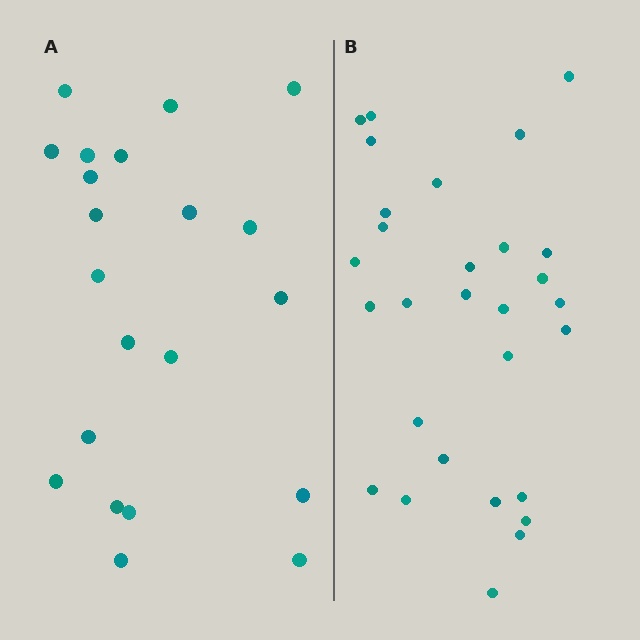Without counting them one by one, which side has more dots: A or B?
Region B (the right region) has more dots.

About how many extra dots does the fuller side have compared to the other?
Region B has roughly 8 or so more dots than region A.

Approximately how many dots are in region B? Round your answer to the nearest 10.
About 30 dots. (The exact count is 29, which rounds to 30.)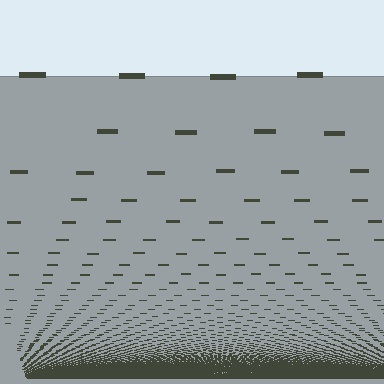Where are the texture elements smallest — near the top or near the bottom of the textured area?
Near the bottom.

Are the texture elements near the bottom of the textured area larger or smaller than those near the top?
Smaller. The gradient is inverted — elements near the bottom are smaller and denser.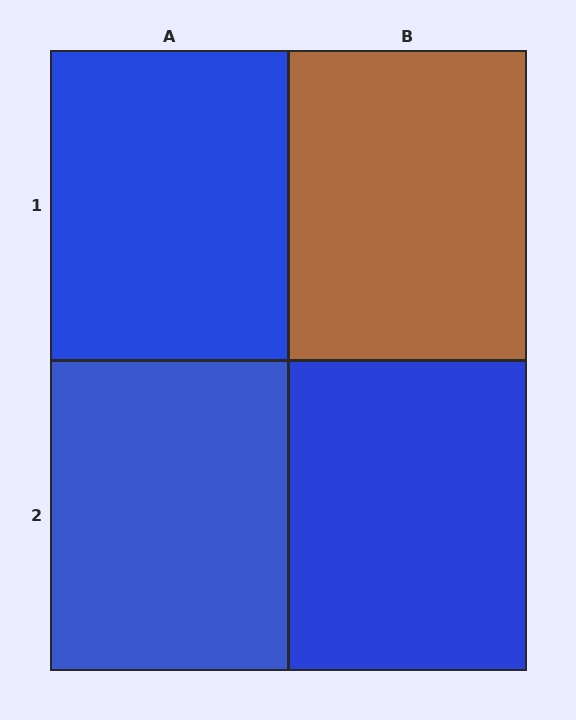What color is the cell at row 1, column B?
Brown.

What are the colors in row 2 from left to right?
Blue, blue.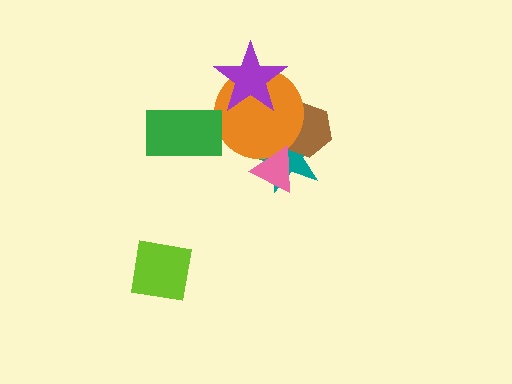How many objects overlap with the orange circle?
4 objects overlap with the orange circle.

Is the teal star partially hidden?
Yes, it is partially covered by another shape.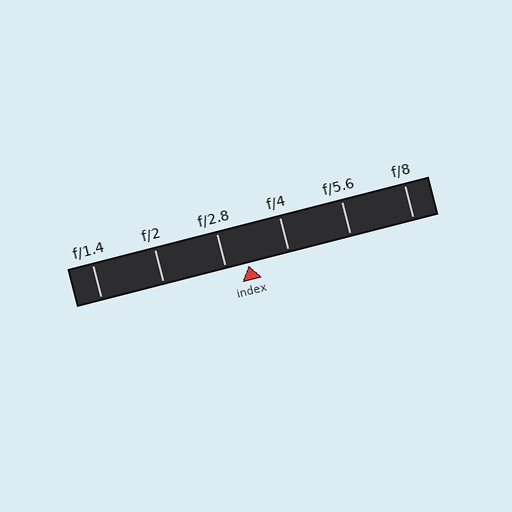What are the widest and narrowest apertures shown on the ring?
The widest aperture shown is f/1.4 and the narrowest is f/8.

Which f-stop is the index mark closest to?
The index mark is closest to f/2.8.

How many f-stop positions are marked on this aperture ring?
There are 6 f-stop positions marked.